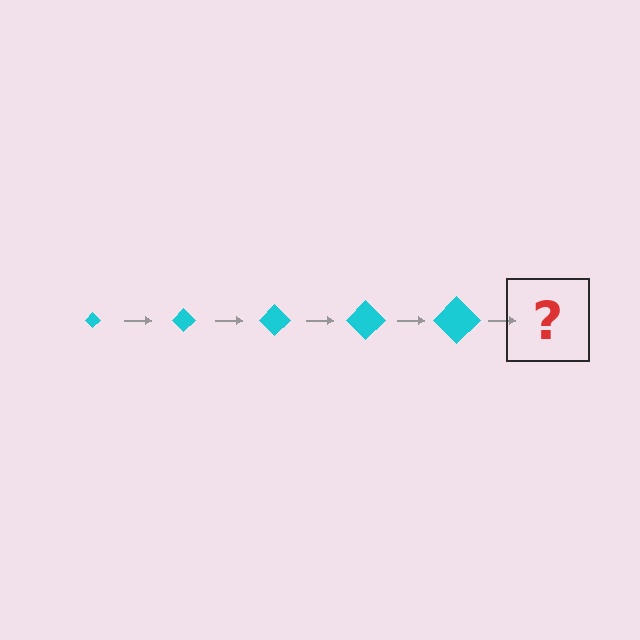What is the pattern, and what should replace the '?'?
The pattern is that the diamond gets progressively larger each step. The '?' should be a cyan diamond, larger than the previous one.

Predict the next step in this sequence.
The next step is a cyan diamond, larger than the previous one.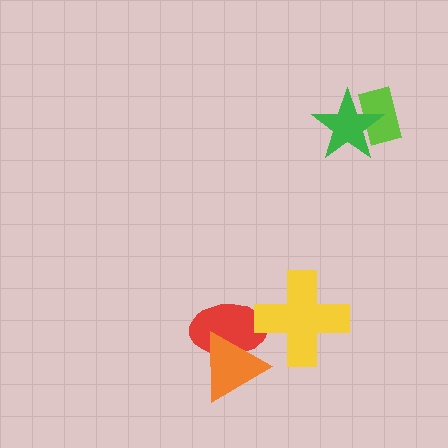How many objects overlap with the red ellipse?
2 objects overlap with the red ellipse.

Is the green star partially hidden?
No, no other shape covers it.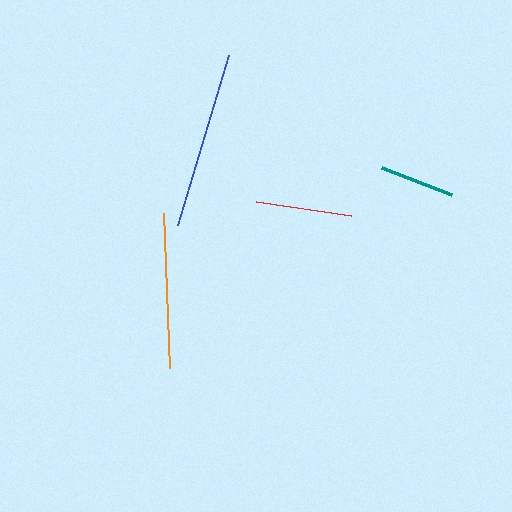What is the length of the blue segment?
The blue segment is approximately 178 pixels long.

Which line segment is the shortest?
The teal line is the shortest at approximately 75 pixels.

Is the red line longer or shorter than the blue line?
The blue line is longer than the red line.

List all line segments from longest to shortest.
From longest to shortest: blue, orange, red, teal.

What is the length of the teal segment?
The teal segment is approximately 75 pixels long.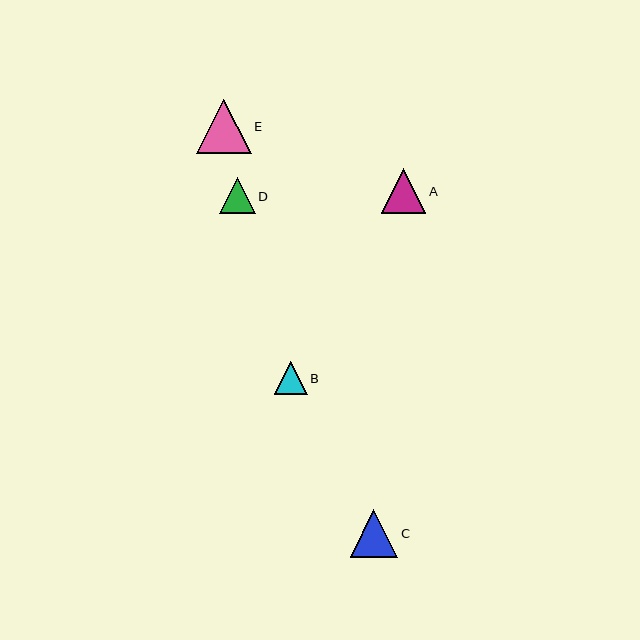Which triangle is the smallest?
Triangle B is the smallest with a size of approximately 33 pixels.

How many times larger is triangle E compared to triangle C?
Triangle E is approximately 1.2 times the size of triangle C.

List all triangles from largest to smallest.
From largest to smallest: E, C, A, D, B.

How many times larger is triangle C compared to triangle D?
Triangle C is approximately 1.3 times the size of triangle D.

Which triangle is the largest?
Triangle E is the largest with a size of approximately 55 pixels.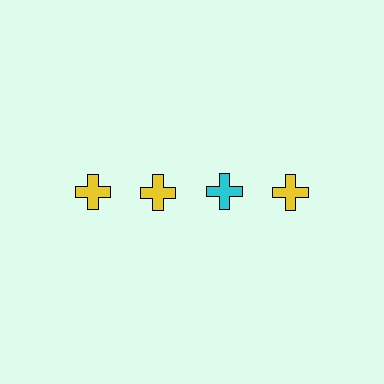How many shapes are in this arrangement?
There are 4 shapes arranged in a grid pattern.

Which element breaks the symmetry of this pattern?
The cyan cross in the top row, center column breaks the symmetry. All other shapes are yellow crosses.